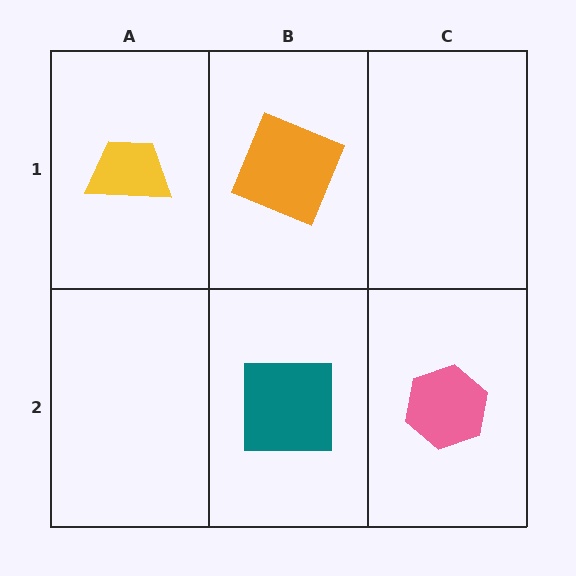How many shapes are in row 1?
2 shapes.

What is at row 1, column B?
An orange square.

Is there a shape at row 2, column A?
No, that cell is empty.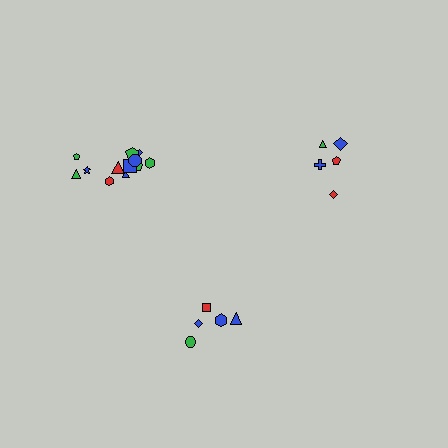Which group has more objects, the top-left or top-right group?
The top-left group.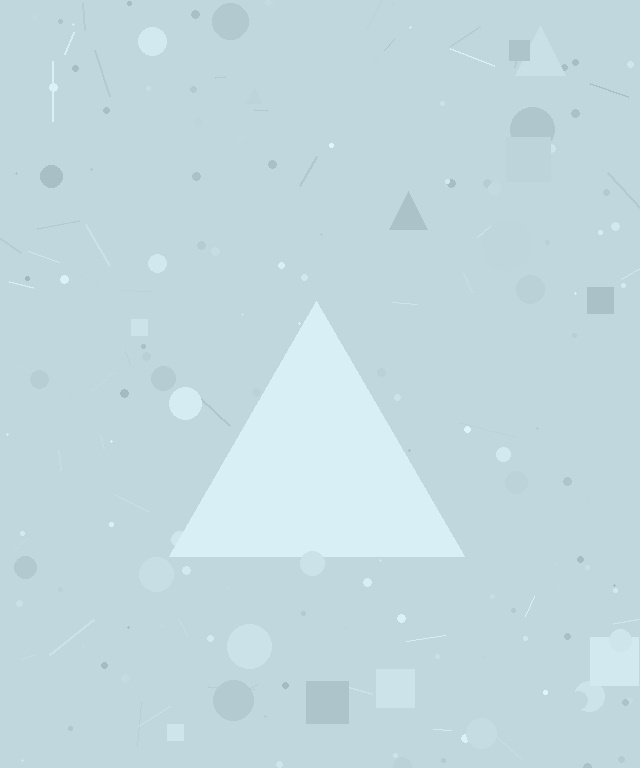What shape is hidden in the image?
A triangle is hidden in the image.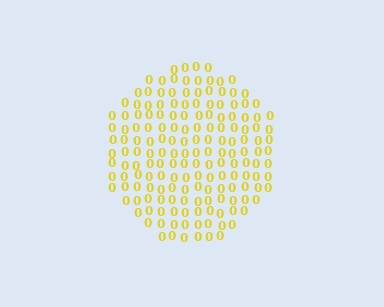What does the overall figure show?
The overall figure shows a circle.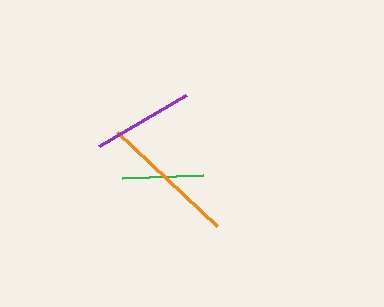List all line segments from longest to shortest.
From longest to shortest: orange, purple, green.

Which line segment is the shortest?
The green line is the shortest at approximately 82 pixels.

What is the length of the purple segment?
The purple segment is approximately 101 pixels long.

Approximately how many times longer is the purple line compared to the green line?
The purple line is approximately 1.2 times the length of the green line.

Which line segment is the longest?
The orange line is the longest at approximately 137 pixels.